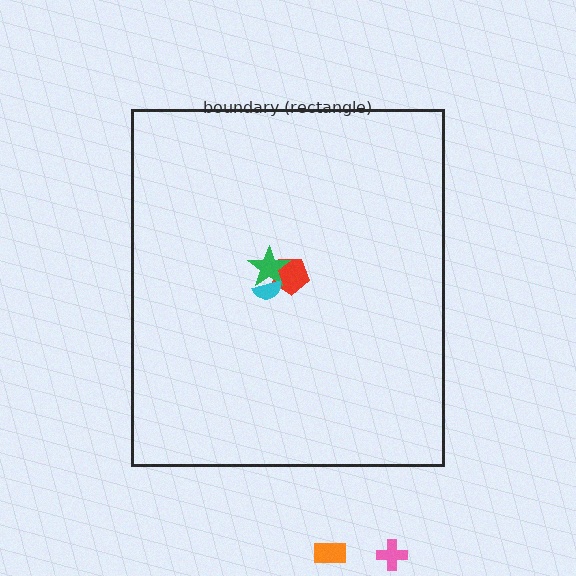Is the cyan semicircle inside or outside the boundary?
Inside.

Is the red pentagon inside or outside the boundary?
Inside.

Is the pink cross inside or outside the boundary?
Outside.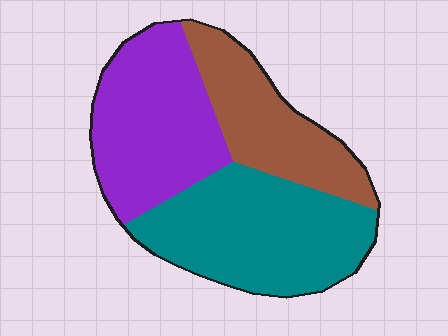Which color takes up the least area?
Brown, at roughly 25%.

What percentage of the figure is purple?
Purple covers about 35% of the figure.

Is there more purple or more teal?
Teal.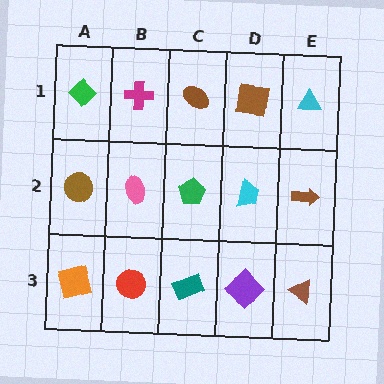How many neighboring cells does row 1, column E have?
2.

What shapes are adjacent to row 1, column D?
A cyan trapezoid (row 2, column D), a brown ellipse (row 1, column C), a cyan triangle (row 1, column E).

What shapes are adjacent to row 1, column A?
A brown circle (row 2, column A), a magenta cross (row 1, column B).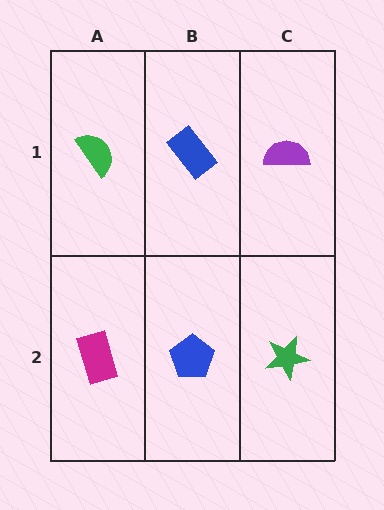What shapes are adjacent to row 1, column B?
A blue pentagon (row 2, column B), a green semicircle (row 1, column A), a purple semicircle (row 1, column C).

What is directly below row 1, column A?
A magenta rectangle.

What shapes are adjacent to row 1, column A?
A magenta rectangle (row 2, column A), a blue rectangle (row 1, column B).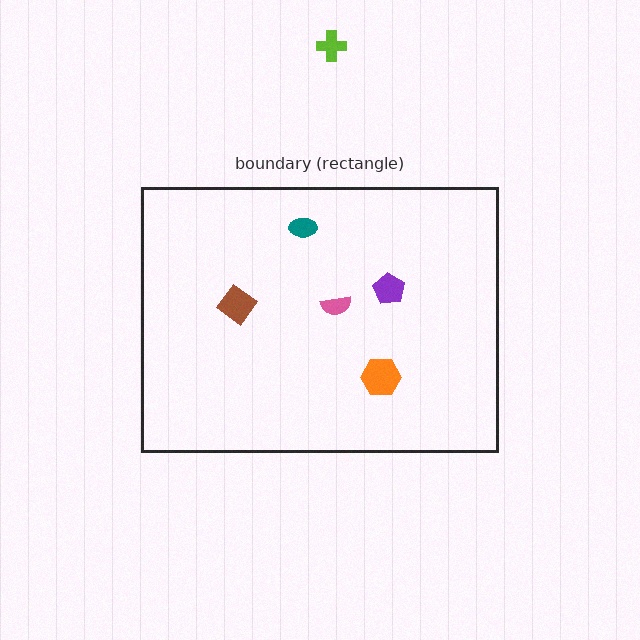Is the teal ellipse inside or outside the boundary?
Inside.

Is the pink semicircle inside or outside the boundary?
Inside.